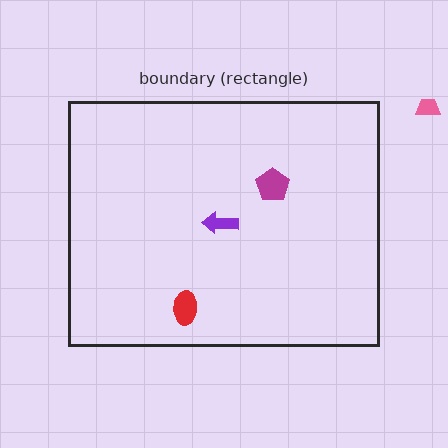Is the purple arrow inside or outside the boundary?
Inside.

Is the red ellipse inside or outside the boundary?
Inside.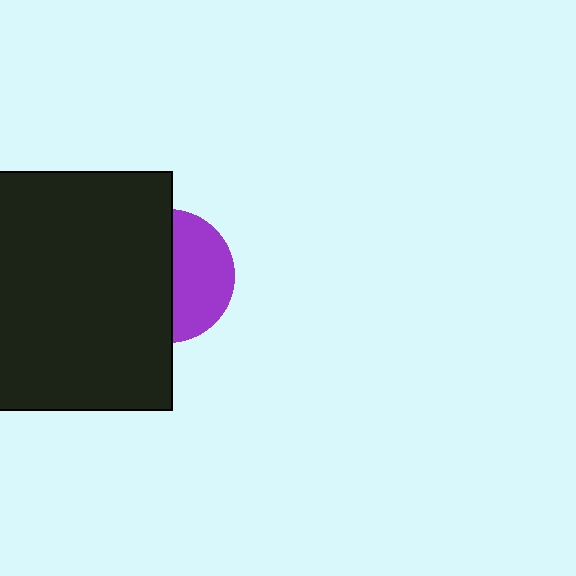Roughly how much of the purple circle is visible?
A small part of it is visible (roughly 45%).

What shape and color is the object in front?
The object in front is a black rectangle.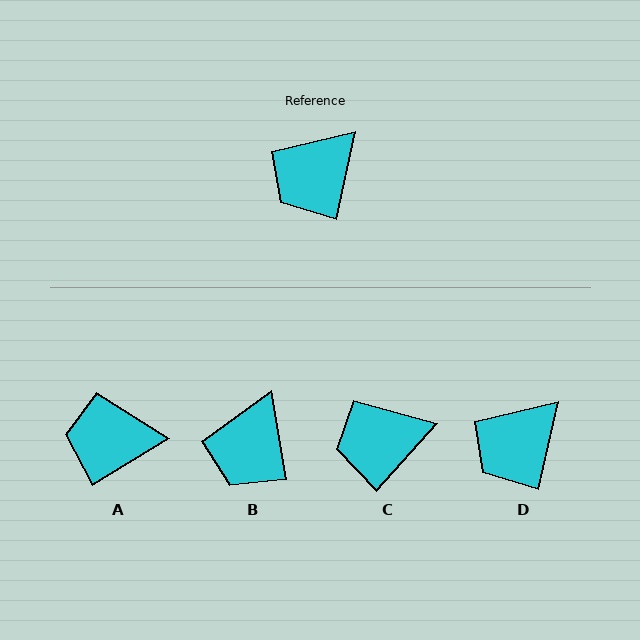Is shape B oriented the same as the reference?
No, it is off by about 22 degrees.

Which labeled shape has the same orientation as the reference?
D.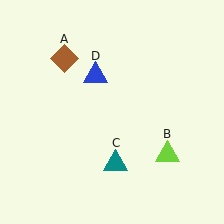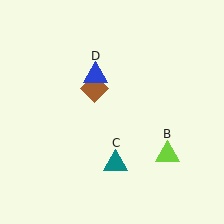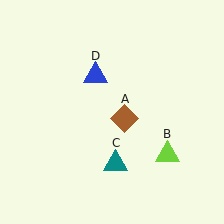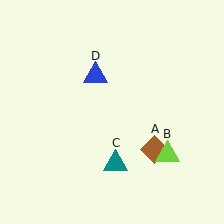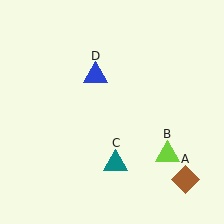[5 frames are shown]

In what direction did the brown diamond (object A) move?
The brown diamond (object A) moved down and to the right.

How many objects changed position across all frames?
1 object changed position: brown diamond (object A).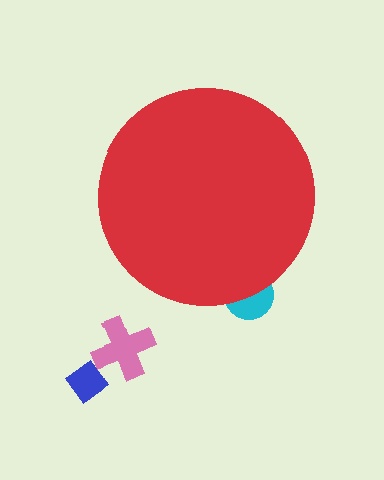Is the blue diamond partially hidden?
No, the blue diamond is fully visible.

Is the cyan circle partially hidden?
Yes, the cyan circle is partially hidden behind the red circle.